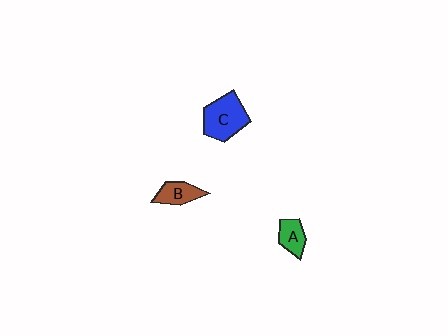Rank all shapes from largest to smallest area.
From largest to smallest: C (blue), B (brown), A (green).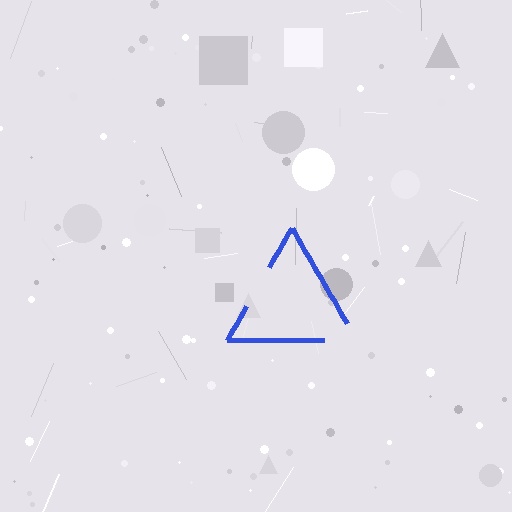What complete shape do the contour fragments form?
The contour fragments form a triangle.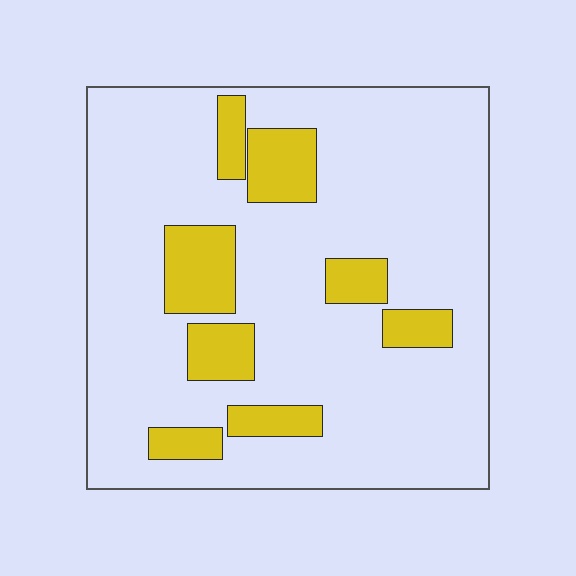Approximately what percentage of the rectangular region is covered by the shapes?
Approximately 20%.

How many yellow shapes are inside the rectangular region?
8.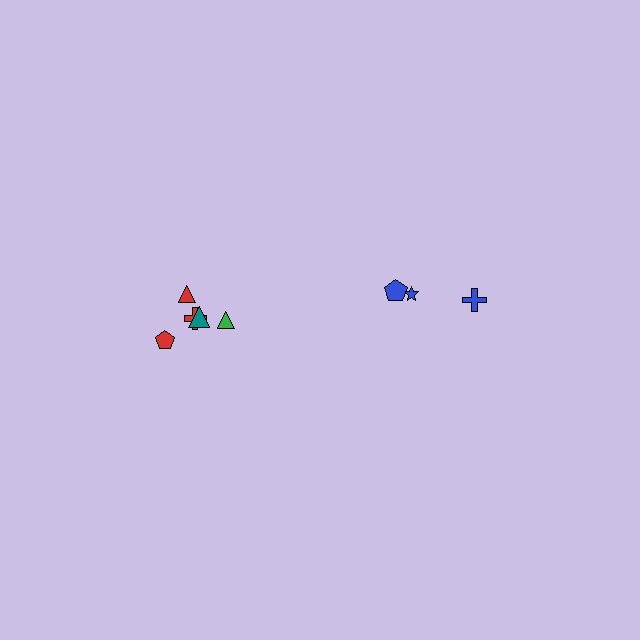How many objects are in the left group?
There are 5 objects.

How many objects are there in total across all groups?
There are 8 objects.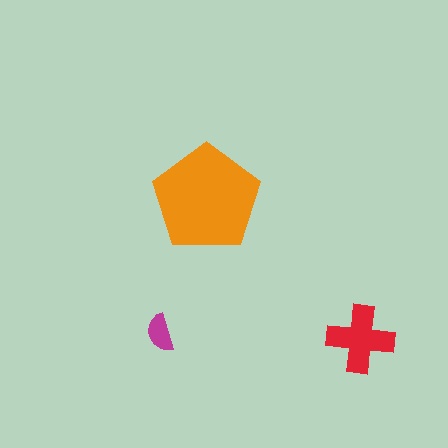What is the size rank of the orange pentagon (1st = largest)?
1st.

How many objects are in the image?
There are 3 objects in the image.